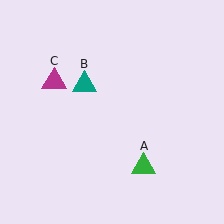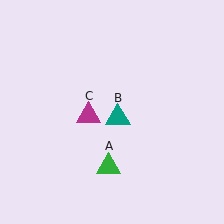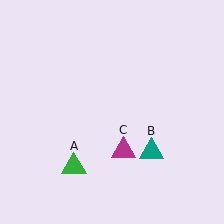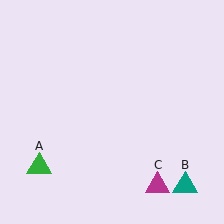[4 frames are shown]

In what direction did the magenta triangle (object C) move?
The magenta triangle (object C) moved down and to the right.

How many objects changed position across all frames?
3 objects changed position: green triangle (object A), teal triangle (object B), magenta triangle (object C).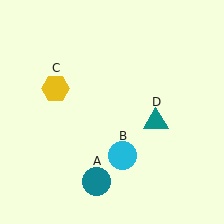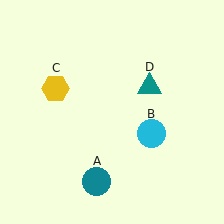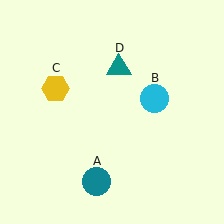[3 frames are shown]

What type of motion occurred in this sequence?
The cyan circle (object B), teal triangle (object D) rotated counterclockwise around the center of the scene.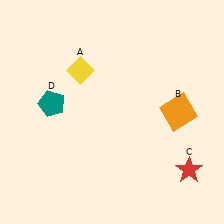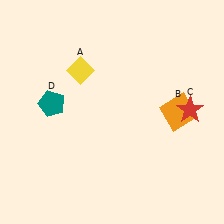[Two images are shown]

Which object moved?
The red star (C) moved up.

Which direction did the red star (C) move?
The red star (C) moved up.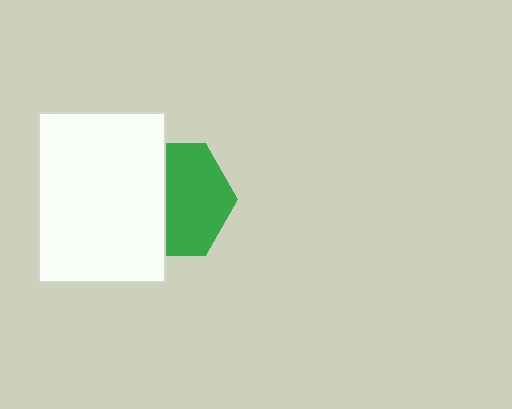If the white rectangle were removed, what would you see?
You would see the complete green hexagon.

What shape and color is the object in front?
The object in front is a white rectangle.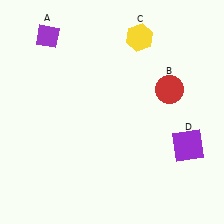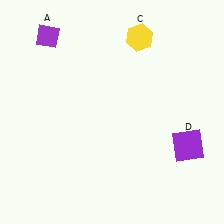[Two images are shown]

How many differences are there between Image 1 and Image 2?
There is 1 difference between the two images.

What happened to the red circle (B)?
The red circle (B) was removed in Image 2. It was in the top-right area of Image 1.